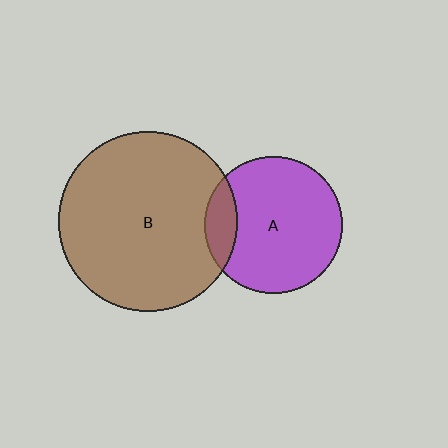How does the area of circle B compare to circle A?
Approximately 1.7 times.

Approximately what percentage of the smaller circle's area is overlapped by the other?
Approximately 15%.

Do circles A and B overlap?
Yes.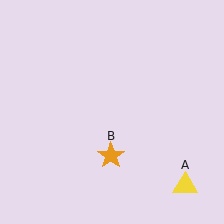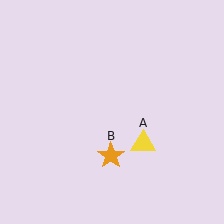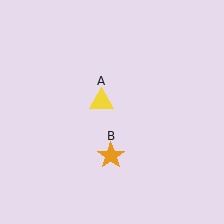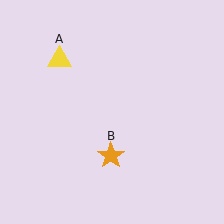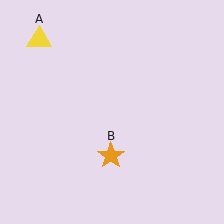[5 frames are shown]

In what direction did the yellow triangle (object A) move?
The yellow triangle (object A) moved up and to the left.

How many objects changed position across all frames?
1 object changed position: yellow triangle (object A).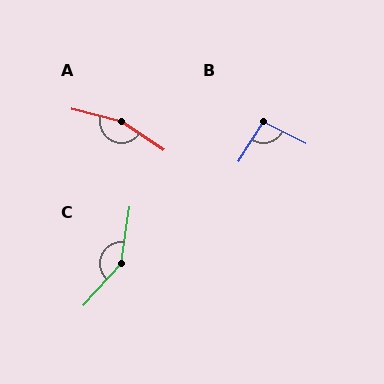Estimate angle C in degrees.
Approximately 147 degrees.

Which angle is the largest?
A, at approximately 161 degrees.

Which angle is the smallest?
B, at approximately 95 degrees.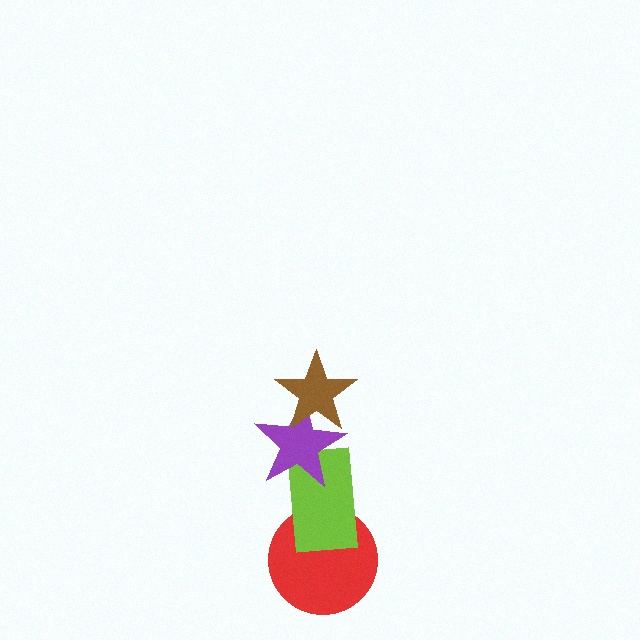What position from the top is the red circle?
The red circle is 4th from the top.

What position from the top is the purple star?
The purple star is 2nd from the top.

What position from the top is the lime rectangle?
The lime rectangle is 3rd from the top.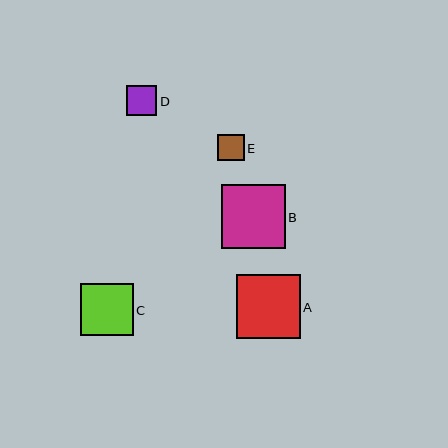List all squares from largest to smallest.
From largest to smallest: B, A, C, D, E.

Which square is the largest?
Square B is the largest with a size of approximately 64 pixels.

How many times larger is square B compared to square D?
Square B is approximately 2.1 times the size of square D.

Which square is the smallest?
Square E is the smallest with a size of approximately 26 pixels.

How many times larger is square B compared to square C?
Square B is approximately 1.2 times the size of square C.